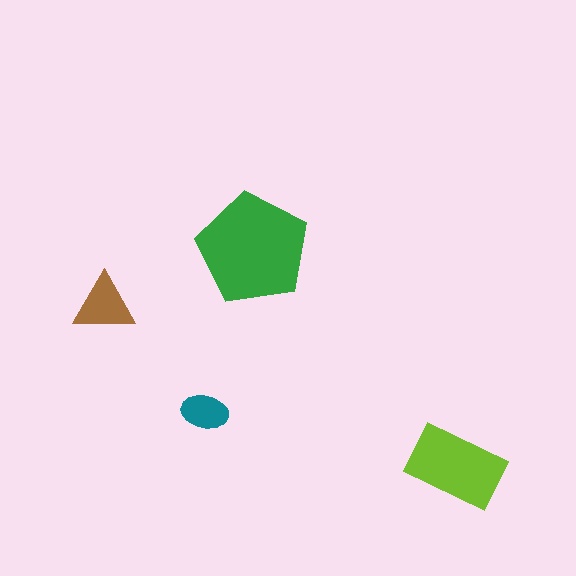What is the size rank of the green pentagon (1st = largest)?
1st.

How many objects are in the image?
There are 4 objects in the image.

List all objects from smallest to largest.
The teal ellipse, the brown triangle, the lime rectangle, the green pentagon.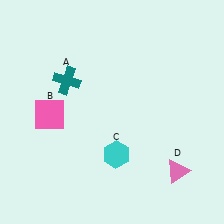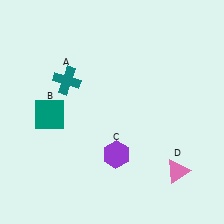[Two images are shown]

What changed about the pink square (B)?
In Image 1, B is pink. In Image 2, it changed to teal.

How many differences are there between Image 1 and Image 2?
There are 2 differences between the two images.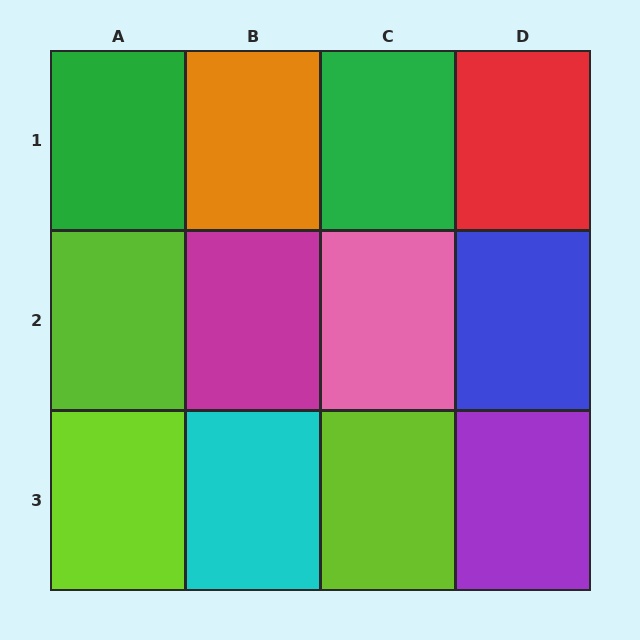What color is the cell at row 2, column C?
Pink.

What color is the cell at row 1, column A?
Green.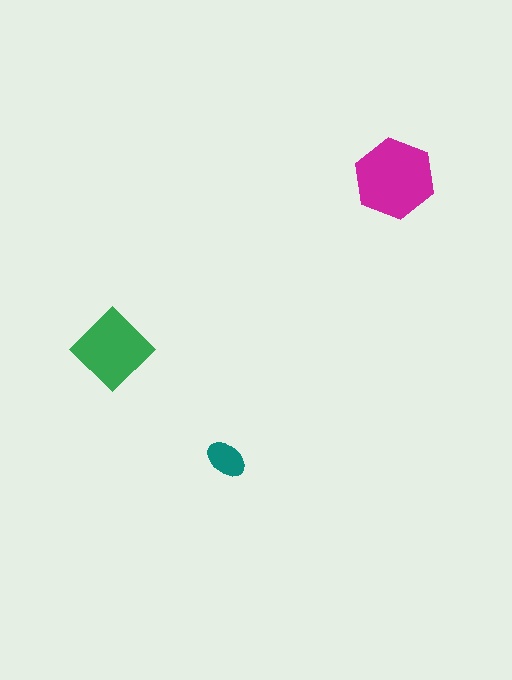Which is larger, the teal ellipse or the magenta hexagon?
The magenta hexagon.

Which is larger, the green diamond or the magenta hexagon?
The magenta hexagon.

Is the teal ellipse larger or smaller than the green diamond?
Smaller.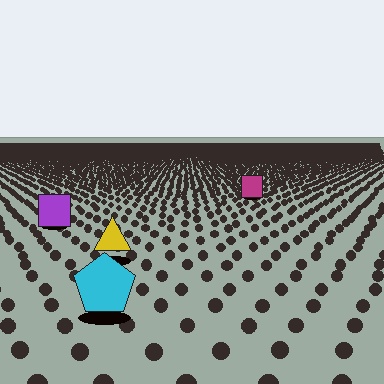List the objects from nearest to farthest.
From nearest to farthest: the cyan pentagon, the yellow triangle, the purple square, the magenta square.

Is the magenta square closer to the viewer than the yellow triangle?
No. The yellow triangle is closer — you can tell from the texture gradient: the ground texture is coarser near it.